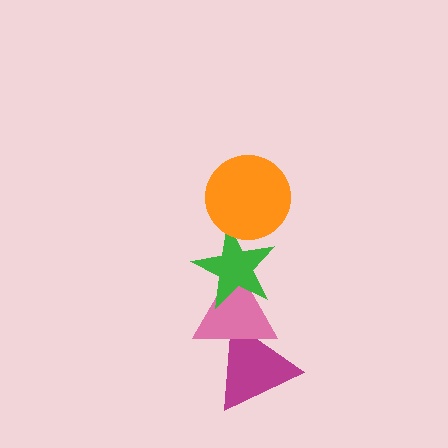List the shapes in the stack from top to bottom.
From top to bottom: the orange circle, the green star, the pink triangle, the magenta triangle.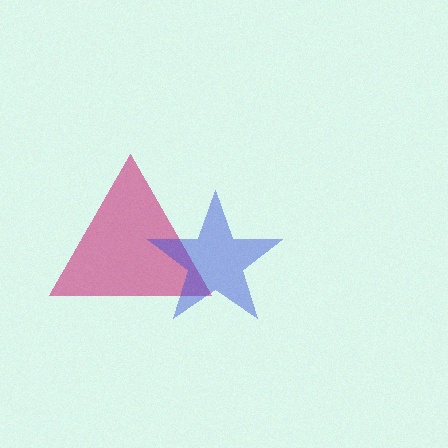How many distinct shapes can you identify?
There are 2 distinct shapes: a magenta triangle, a blue star.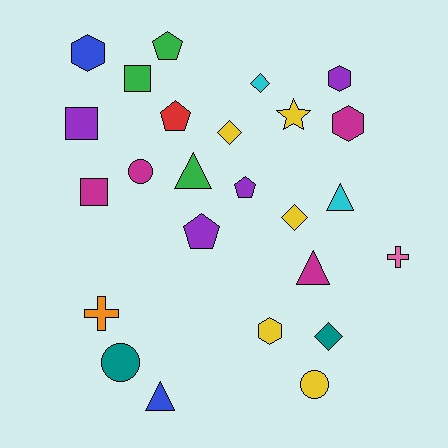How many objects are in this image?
There are 25 objects.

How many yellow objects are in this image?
There are 5 yellow objects.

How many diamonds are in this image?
There are 4 diamonds.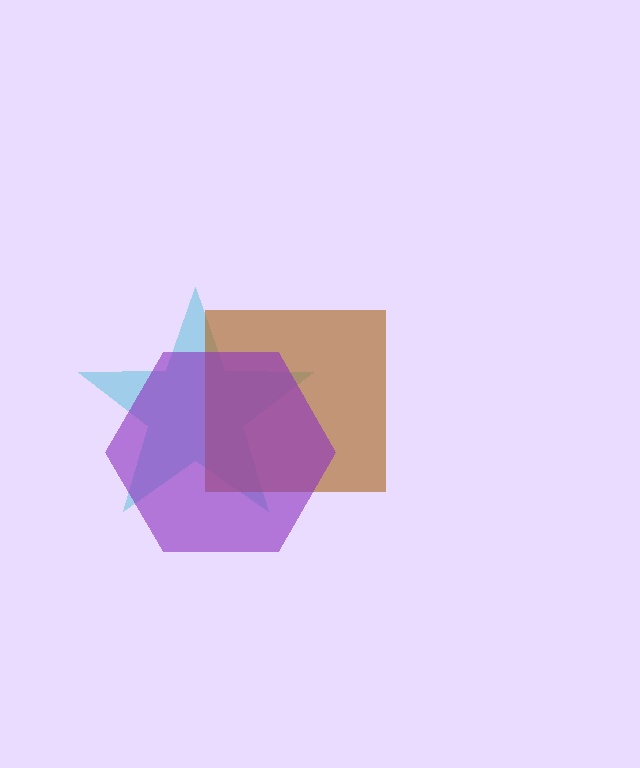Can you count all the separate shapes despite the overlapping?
Yes, there are 3 separate shapes.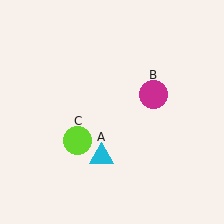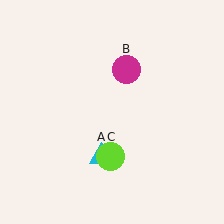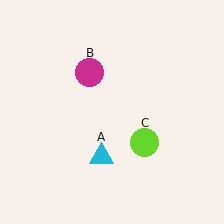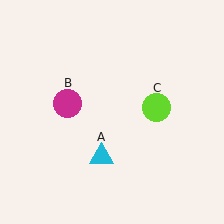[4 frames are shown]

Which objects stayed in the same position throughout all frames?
Cyan triangle (object A) remained stationary.